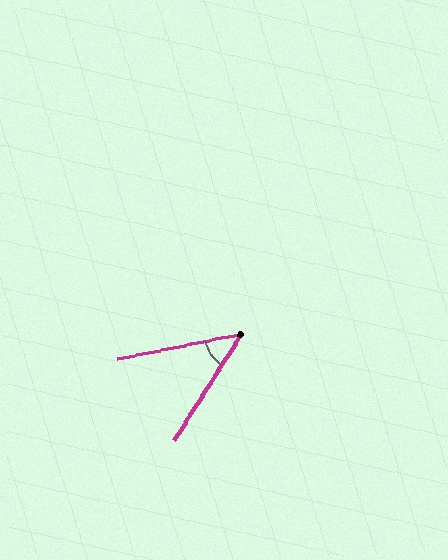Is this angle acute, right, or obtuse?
It is acute.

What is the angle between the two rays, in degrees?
Approximately 46 degrees.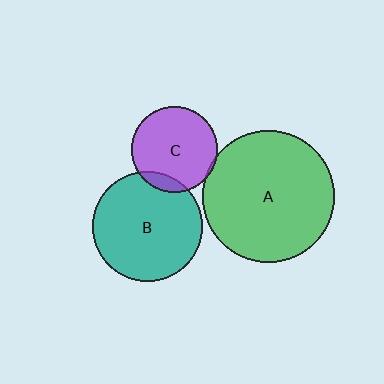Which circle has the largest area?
Circle A (green).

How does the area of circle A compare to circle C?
Approximately 2.4 times.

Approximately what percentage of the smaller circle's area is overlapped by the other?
Approximately 5%.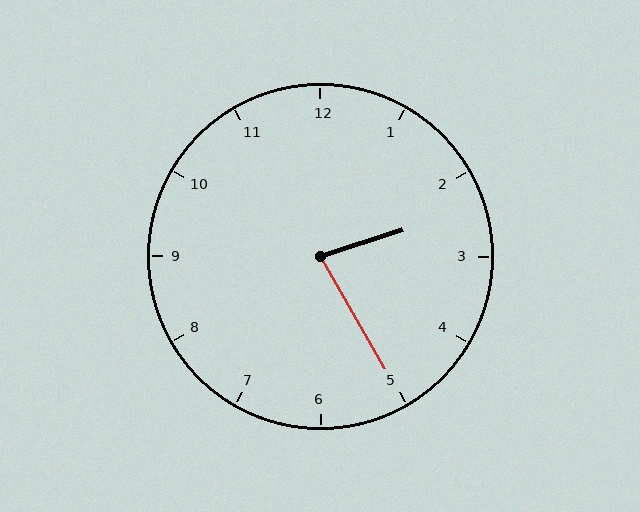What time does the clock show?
2:25.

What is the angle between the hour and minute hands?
Approximately 78 degrees.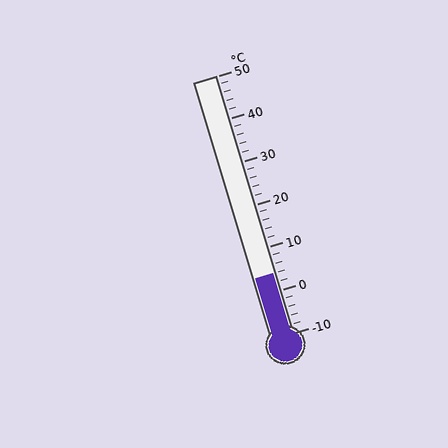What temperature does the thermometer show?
The thermometer shows approximately 4°C.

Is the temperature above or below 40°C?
The temperature is below 40°C.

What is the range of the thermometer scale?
The thermometer scale ranges from -10°C to 50°C.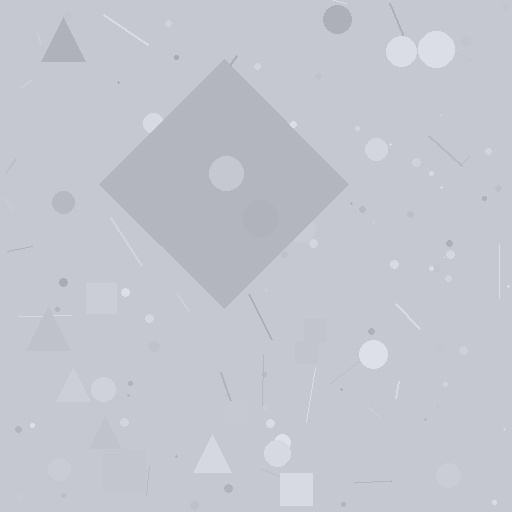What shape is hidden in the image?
A diamond is hidden in the image.